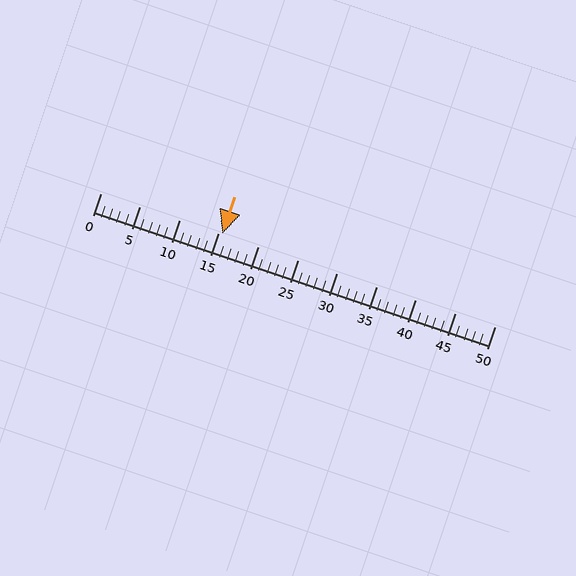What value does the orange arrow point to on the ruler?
The orange arrow points to approximately 16.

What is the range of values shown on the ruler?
The ruler shows values from 0 to 50.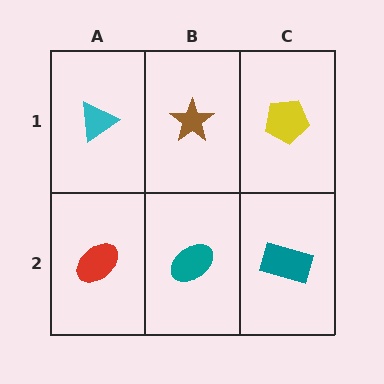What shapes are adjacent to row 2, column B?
A brown star (row 1, column B), a red ellipse (row 2, column A), a teal rectangle (row 2, column C).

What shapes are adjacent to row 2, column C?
A yellow pentagon (row 1, column C), a teal ellipse (row 2, column B).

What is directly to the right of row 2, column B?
A teal rectangle.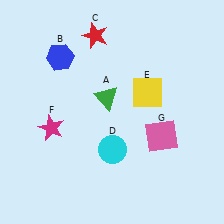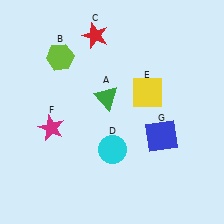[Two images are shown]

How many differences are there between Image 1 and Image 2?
There are 2 differences between the two images.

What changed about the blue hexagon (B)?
In Image 1, B is blue. In Image 2, it changed to lime.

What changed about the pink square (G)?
In Image 1, G is pink. In Image 2, it changed to blue.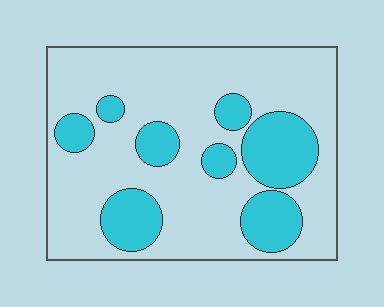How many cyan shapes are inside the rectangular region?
8.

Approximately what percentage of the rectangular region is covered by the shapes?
Approximately 25%.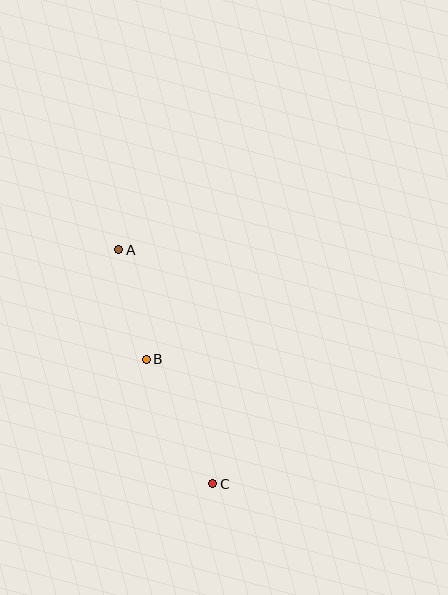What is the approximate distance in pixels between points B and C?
The distance between B and C is approximately 141 pixels.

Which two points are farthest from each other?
Points A and C are farthest from each other.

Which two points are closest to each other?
Points A and B are closest to each other.